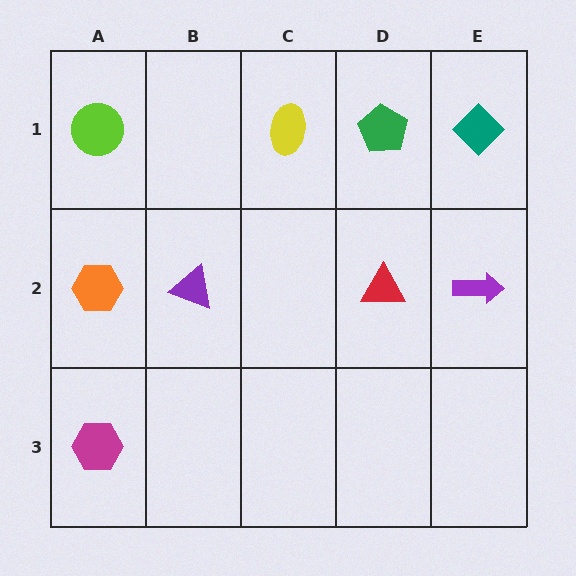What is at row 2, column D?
A red triangle.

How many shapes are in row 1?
4 shapes.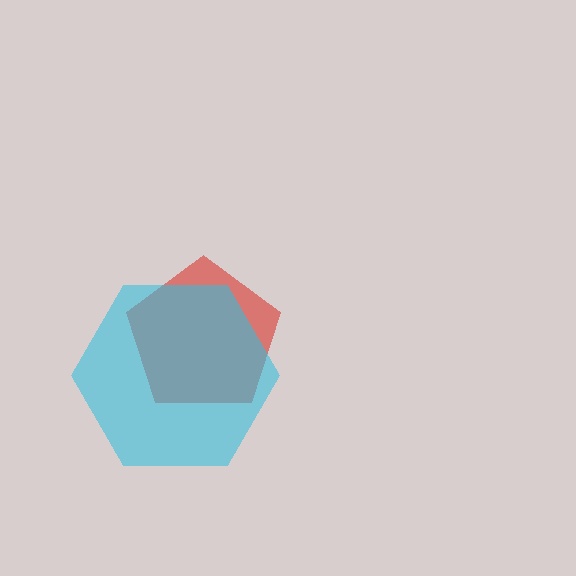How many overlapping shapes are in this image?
There are 2 overlapping shapes in the image.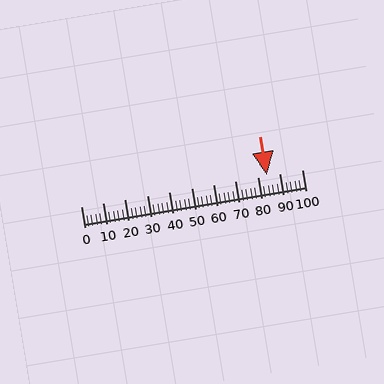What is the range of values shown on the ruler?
The ruler shows values from 0 to 100.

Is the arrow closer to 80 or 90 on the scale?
The arrow is closer to 80.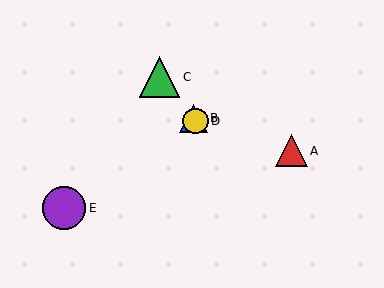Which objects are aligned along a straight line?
Objects B, C, D are aligned along a straight line.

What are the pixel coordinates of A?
Object A is at (291, 151).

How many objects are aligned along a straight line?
3 objects (B, C, D) are aligned along a straight line.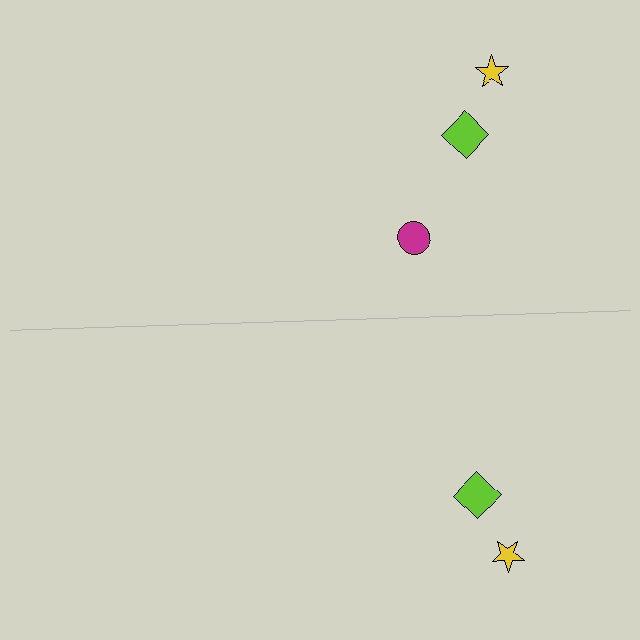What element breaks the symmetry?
A magenta circle is missing from the bottom side.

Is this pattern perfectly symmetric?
No, the pattern is not perfectly symmetric. A magenta circle is missing from the bottom side.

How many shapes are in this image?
There are 5 shapes in this image.